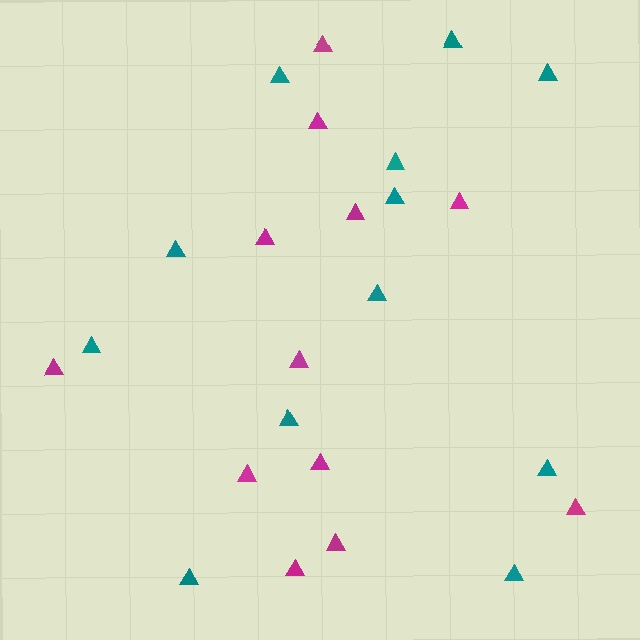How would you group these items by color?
There are 2 groups: one group of magenta triangles (12) and one group of teal triangles (12).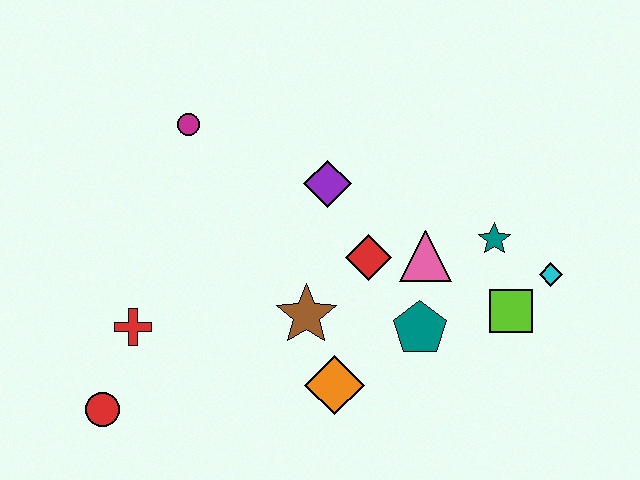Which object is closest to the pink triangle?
The red diamond is closest to the pink triangle.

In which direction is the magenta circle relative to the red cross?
The magenta circle is above the red cross.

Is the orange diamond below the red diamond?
Yes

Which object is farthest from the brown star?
The cyan diamond is farthest from the brown star.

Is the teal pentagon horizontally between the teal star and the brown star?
Yes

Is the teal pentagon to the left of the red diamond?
No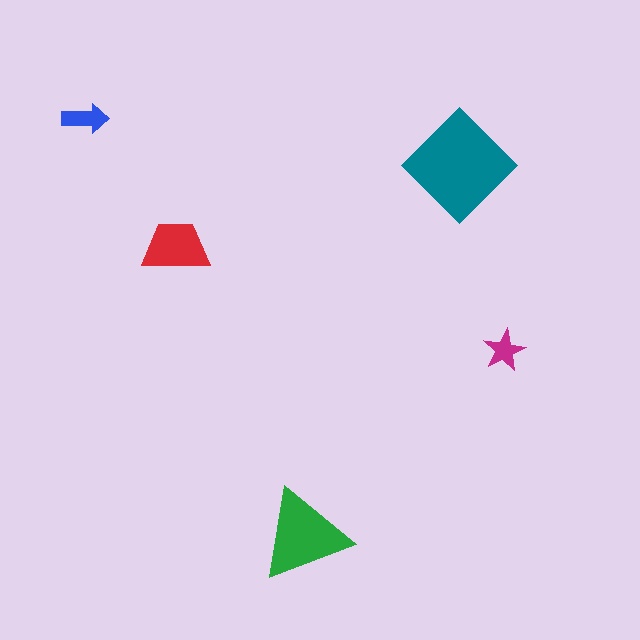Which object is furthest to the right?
The magenta star is rightmost.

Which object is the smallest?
The magenta star.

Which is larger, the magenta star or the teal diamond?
The teal diamond.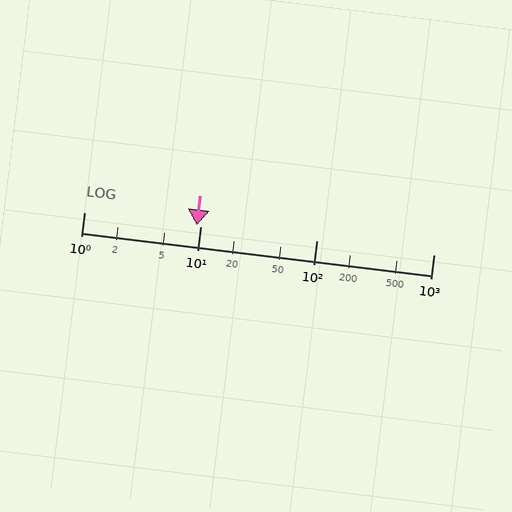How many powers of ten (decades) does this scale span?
The scale spans 3 decades, from 1 to 1000.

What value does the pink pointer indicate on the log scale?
The pointer indicates approximately 9.3.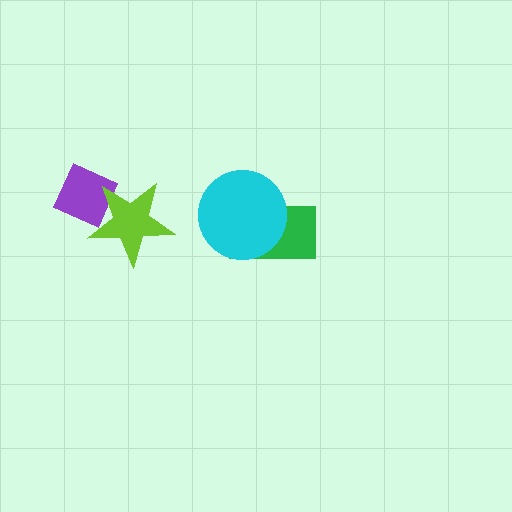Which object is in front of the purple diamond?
The lime star is in front of the purple diamond.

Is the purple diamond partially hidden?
Yes, it is partially covered by another shape.